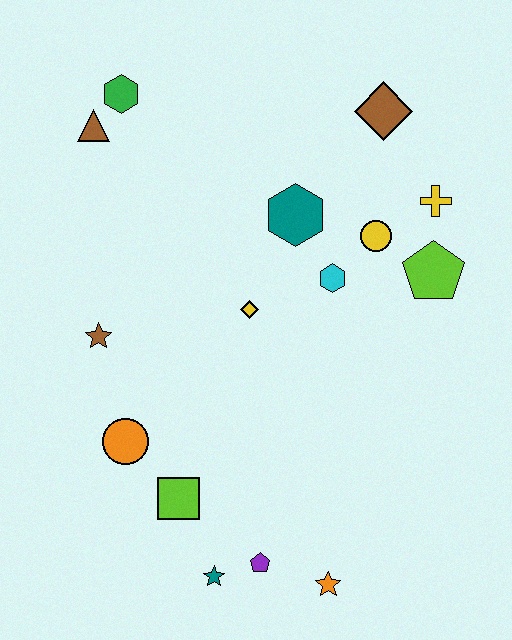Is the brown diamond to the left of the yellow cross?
Yes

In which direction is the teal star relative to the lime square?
The teal star is below the lime square.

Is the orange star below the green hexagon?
Yes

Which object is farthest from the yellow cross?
The teal star is farthest from the yellow cross.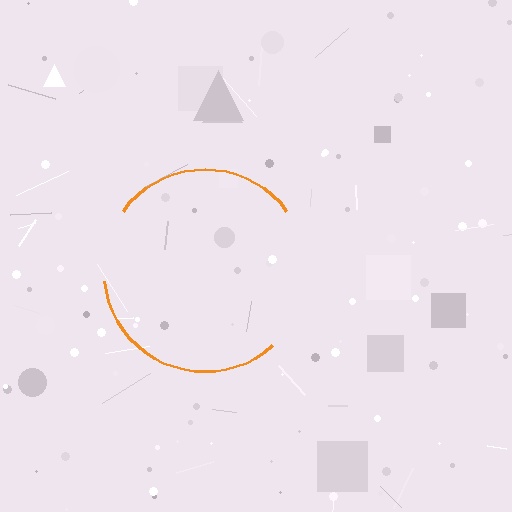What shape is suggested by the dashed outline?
The dashed outline suggests a circle.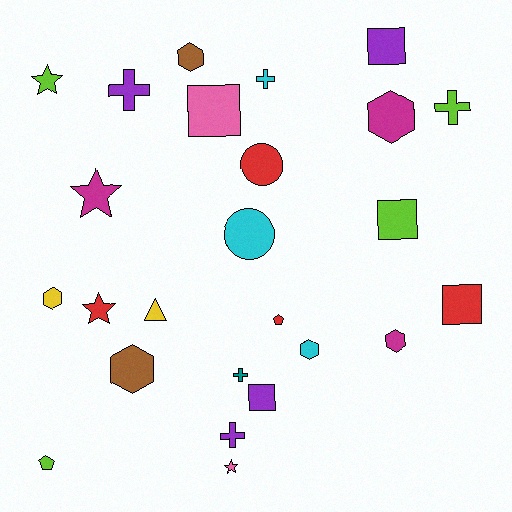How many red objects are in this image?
There are 4 red objects.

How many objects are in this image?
There are 25 objects.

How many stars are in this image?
There are 4 stars.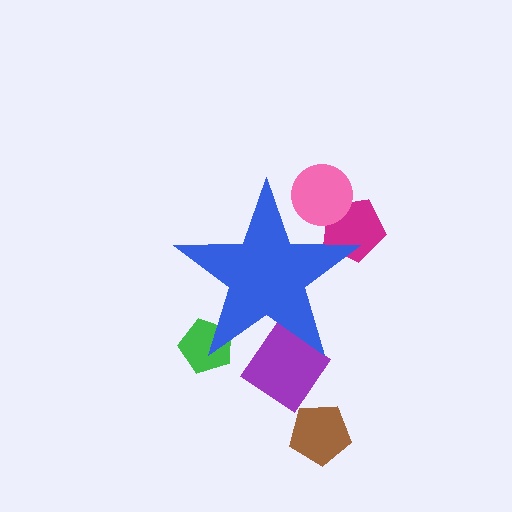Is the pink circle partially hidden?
Yes, the pink circle is partially hidden behind the blue star.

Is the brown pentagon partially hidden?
No, the brown pentagon is fully visible.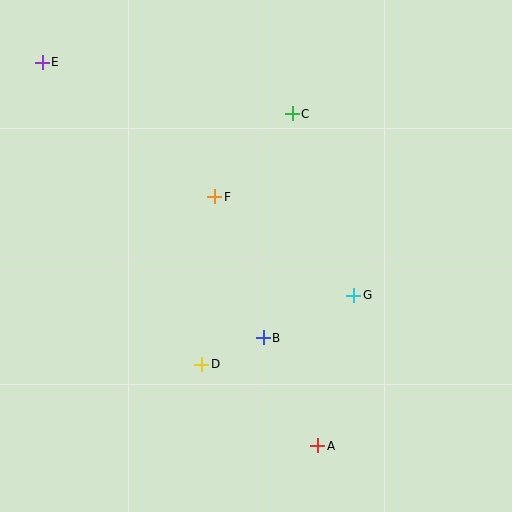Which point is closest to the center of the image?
Point F at (215, 197) is closest to the center.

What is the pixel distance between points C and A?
The distance between C and A is 333 pixels.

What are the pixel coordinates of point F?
Point F is at (215, 197).